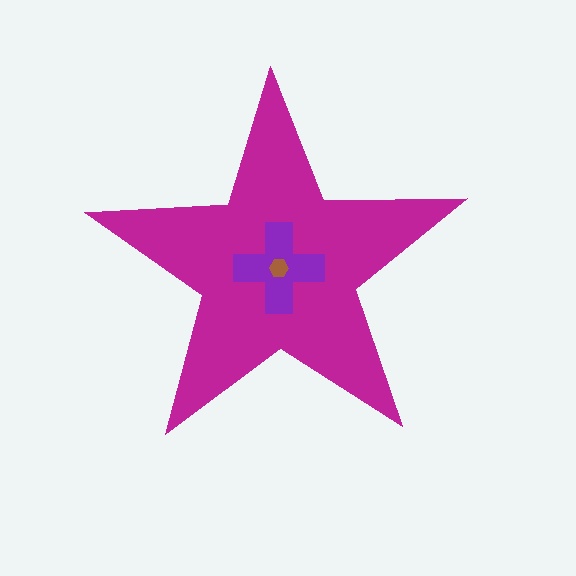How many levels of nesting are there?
3.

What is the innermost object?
The brown hexagon.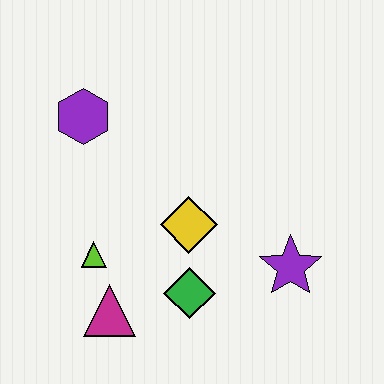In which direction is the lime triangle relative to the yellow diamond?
The lime triangle is to the left of the yellow diamond.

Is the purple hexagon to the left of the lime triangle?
Yes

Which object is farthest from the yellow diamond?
The purple hexagon is farthest from the yellow diamond.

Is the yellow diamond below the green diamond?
No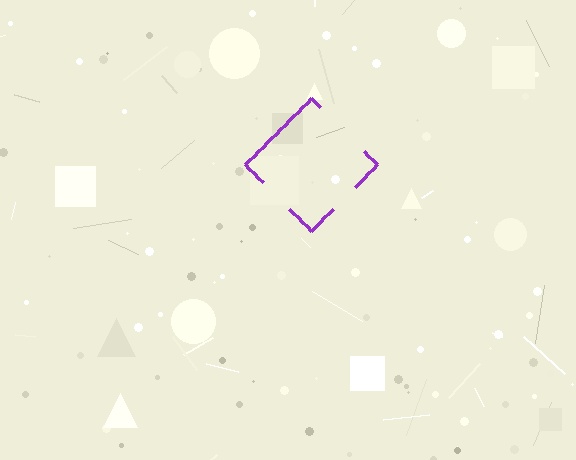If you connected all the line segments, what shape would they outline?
They would outline a diamond.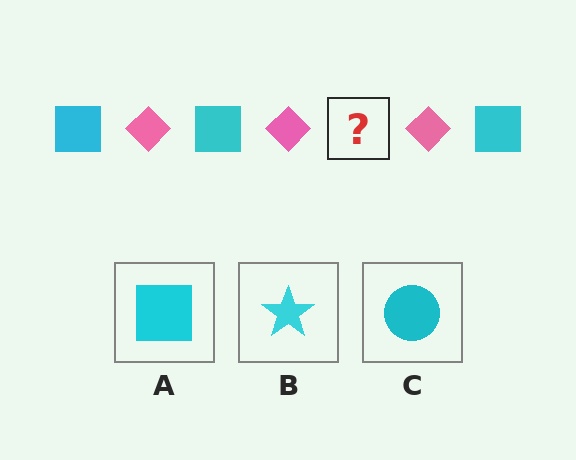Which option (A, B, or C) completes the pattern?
A.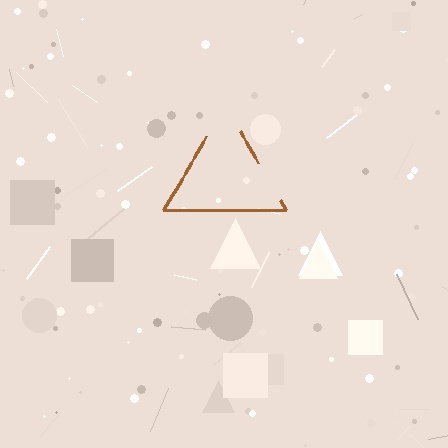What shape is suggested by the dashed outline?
The dashed outline suggests a triangle.